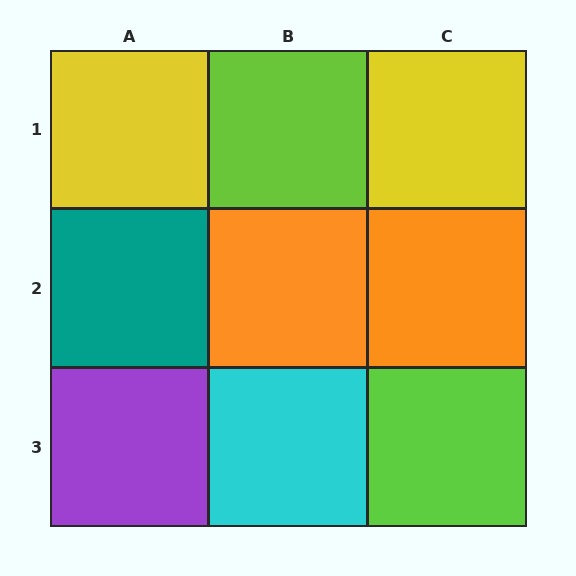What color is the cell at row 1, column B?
Lime.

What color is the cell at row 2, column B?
Orange.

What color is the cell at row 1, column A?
Yellow.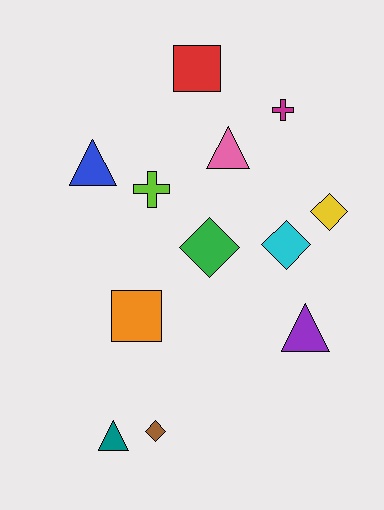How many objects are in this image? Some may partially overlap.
There are 12 objects.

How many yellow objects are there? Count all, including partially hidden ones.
There is 1 yellow object.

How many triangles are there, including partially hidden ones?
There are 4 triangles.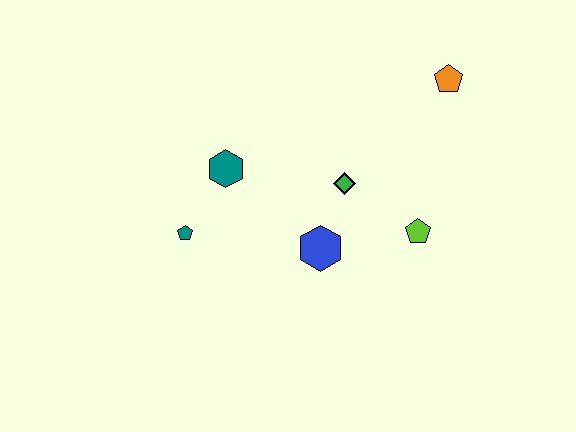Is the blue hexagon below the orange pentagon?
Yes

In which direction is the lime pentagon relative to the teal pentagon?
The lime pentagon is to the right of the teal pentagon.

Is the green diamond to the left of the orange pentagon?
Yes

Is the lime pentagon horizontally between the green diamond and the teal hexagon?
No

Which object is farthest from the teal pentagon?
The orange pentagon is farthest from the teal pentagon.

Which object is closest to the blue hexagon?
The green diamond is closest to the blue hexagon.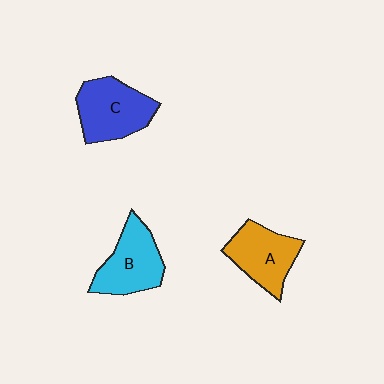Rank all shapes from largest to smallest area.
From largest to smallest: C (blue), B (cyan), A (orange).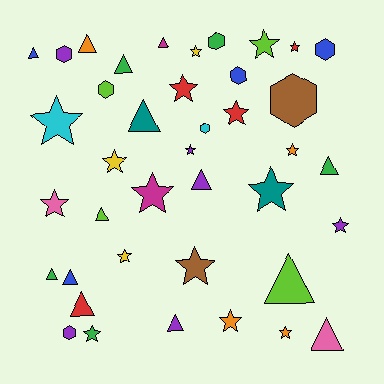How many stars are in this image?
There are 18 stars.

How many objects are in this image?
There are 40 objects.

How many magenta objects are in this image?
There are 2 magenta objects.